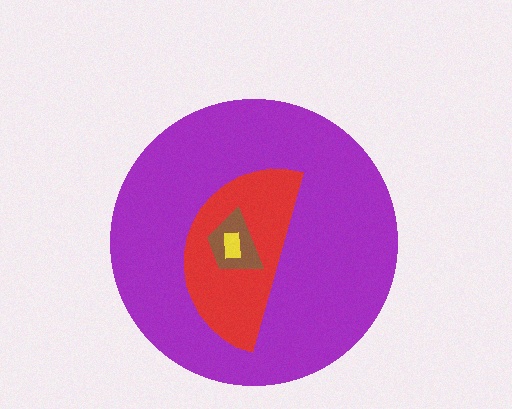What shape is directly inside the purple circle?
The red semicircle.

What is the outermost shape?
The purple circle.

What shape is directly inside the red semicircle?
The brown trapezoid.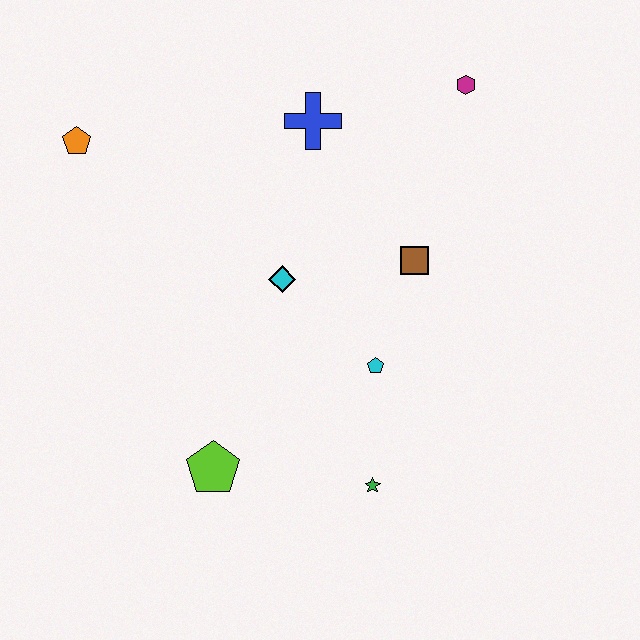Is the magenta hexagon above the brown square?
Yes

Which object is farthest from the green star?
The orange pentagon is farthest from the green star.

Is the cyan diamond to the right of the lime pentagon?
Yes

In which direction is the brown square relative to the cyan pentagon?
The brown square is above the cyan pentagon.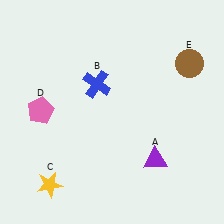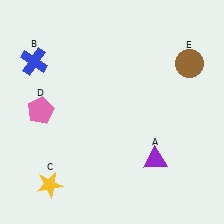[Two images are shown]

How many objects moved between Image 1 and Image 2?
1 object moved between the two images.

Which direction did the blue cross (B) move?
The blue cross (B) moved left.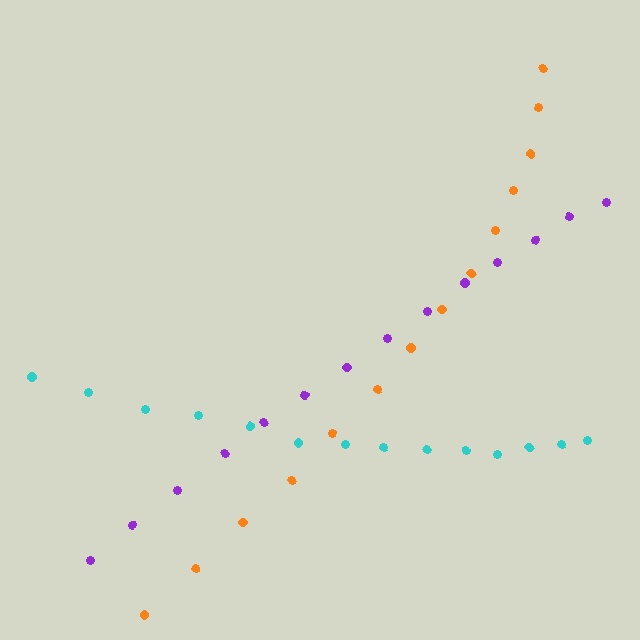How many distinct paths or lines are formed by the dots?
There are 3 distinct paths.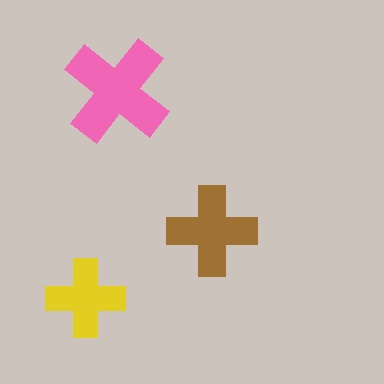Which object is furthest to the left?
The yellow cross is leftmost.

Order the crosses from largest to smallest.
the pink one, the brown one, the yellow one.